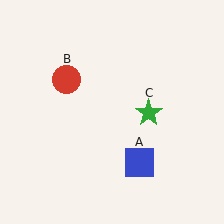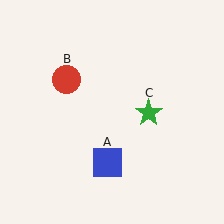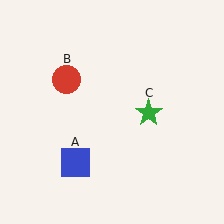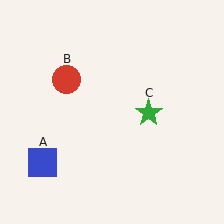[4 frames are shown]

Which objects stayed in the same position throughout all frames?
Red circle (object B) and green star (object C) remained stationary.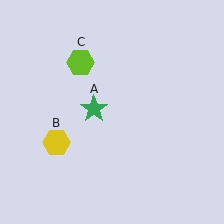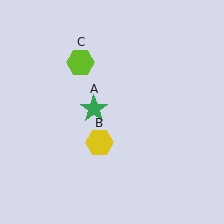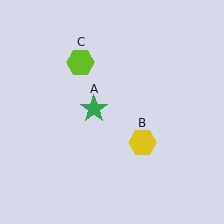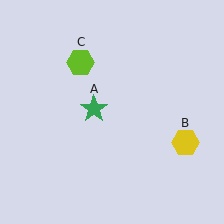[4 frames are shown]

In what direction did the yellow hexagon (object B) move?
The yellow hexagon (object B) moved right.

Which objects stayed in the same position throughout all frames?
Green star (object A) and lime hexagon (object C) remained stationary.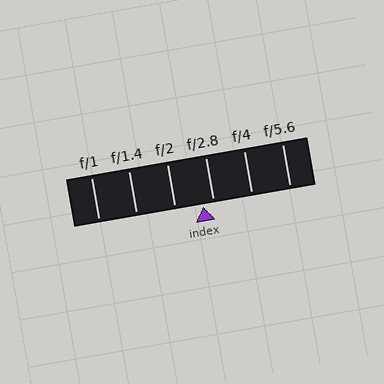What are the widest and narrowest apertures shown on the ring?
The widest aperture shown is f/1 and the narrowest is f/5.6.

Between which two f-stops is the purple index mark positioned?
The index mark is between f/2 and f/2.8.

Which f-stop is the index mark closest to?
The index mark is closest to f/2.8.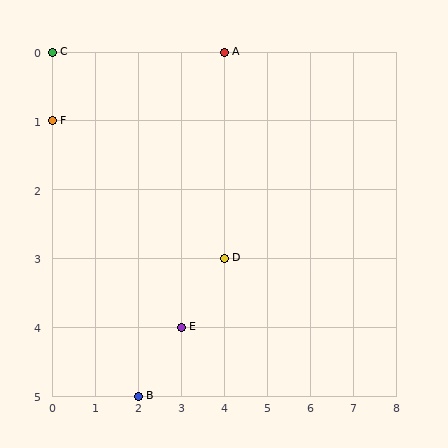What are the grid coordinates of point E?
Point E is at grid coordinates (3, 4).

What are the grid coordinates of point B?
Point B is at grid coordinates (2, 5).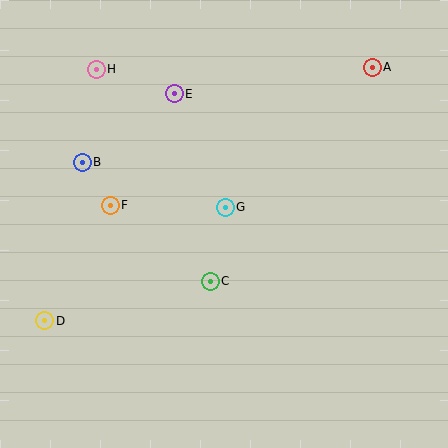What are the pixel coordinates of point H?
Point H is at (96, 69).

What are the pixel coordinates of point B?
Point B is at (82, 162).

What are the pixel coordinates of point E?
Point E is at (174, 94).